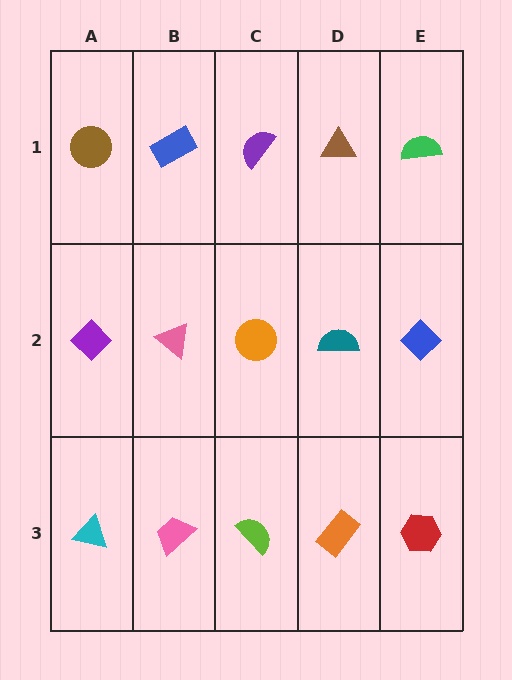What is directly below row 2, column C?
A lime semicircle.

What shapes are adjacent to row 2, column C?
A purple semicircle (row 1, column C), a lime semicircle (row 3, column C), a pink triangle (row 2, column B), a teal semicircle (row 2, column D).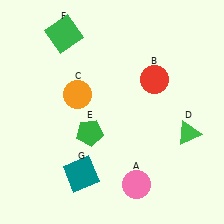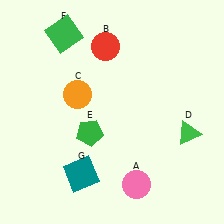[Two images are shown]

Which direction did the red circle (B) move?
The red circle (B) moved left.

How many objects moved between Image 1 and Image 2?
1 object moved between the two images.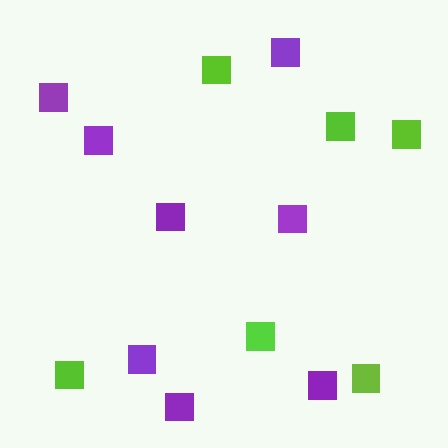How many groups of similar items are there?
There are 2 groups: one group of lime squares (6) and one group of purple squares (8).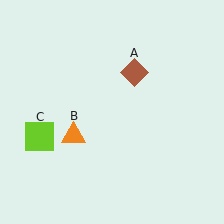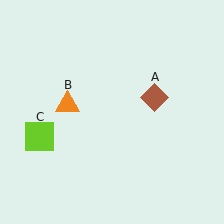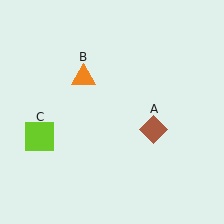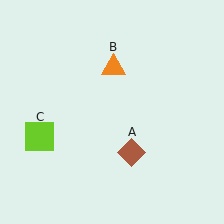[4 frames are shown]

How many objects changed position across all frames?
2 objects changed position: brown diamond (object A), orange triangle (object B).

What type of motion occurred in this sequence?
The brown diamond (object A), orange triangle (object B) rotated clockwise around the center of the scene.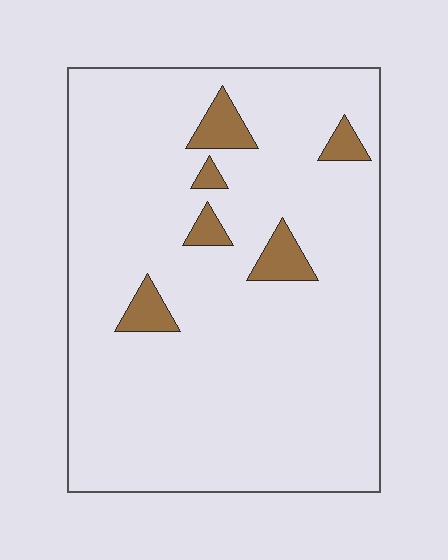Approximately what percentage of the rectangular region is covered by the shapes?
Approximately 5%.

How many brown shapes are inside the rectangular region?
6.